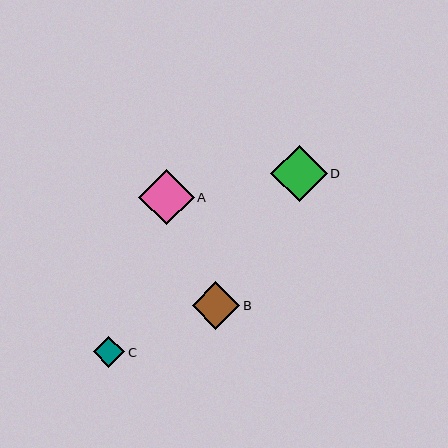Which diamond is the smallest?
Diamond C is the smallest with a size of approximately 31 pixels.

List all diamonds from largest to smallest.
From largest to smallest: D, A, B, C.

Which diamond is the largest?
Diamond D is the largest with a size of approximately 56 pixels.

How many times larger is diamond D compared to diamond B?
Diamond D is approximately 1.2 times the size of diamond B.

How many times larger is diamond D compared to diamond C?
Diamond D is approximately 1.8 times the size of diamond C.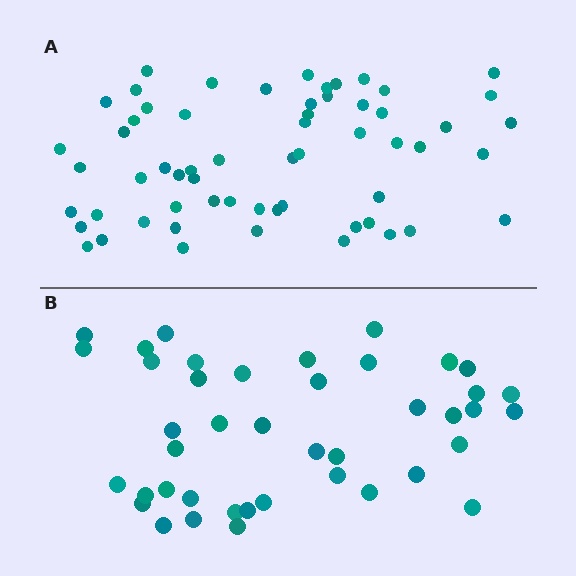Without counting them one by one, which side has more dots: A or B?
Region A (the top region) has more dots.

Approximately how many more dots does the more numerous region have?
Region A has approximately 20 more dots than region B.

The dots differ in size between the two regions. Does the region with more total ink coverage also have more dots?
No. Region B has more total ink coverage because its dots are larger, but region A actually contains more individual dots. Total area can be misleading — the number of items is what matters here.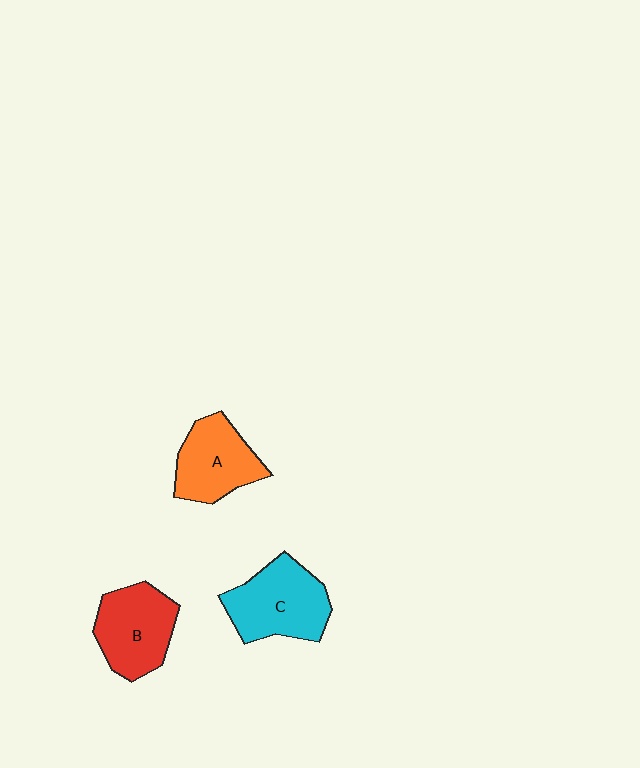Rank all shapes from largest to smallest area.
From largest to smallest: C (cyan), B (red), A (orange).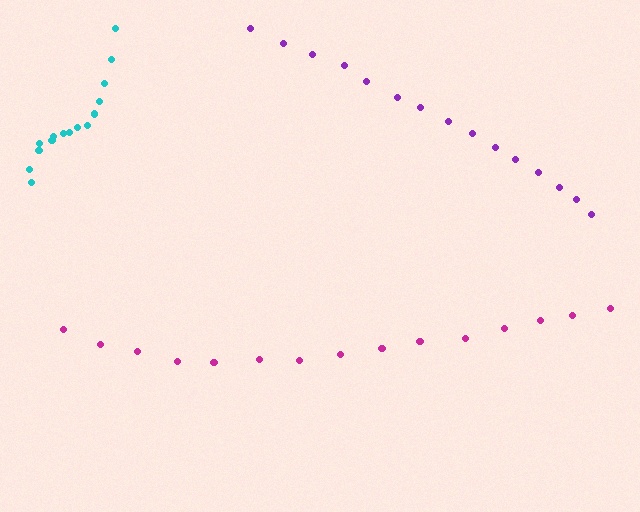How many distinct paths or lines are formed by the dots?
There are 3 distinct paths.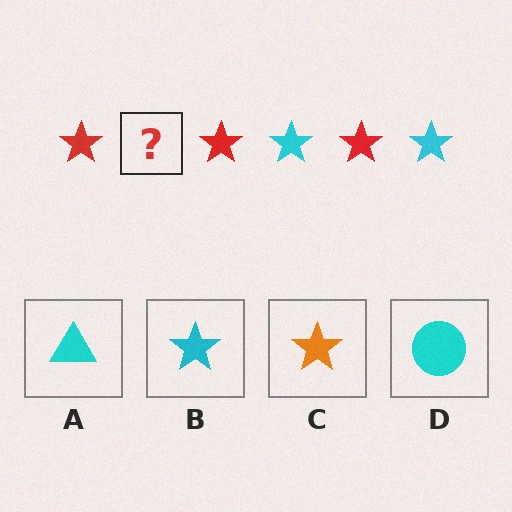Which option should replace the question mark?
Option B.